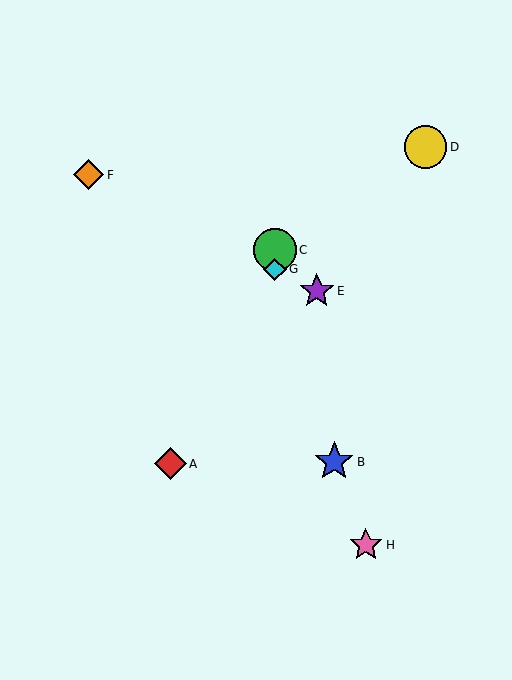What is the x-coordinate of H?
Object H is at x≈366.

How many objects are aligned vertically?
2 objects (C, G) are aligned vertically.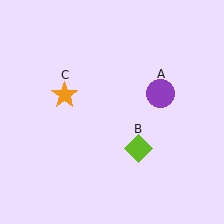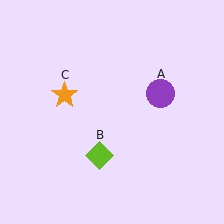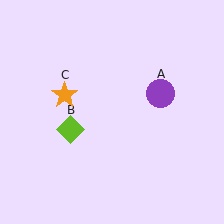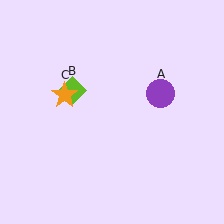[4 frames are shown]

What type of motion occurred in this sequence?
The lime diamond (object B) rotated clockwise around the center of the scene.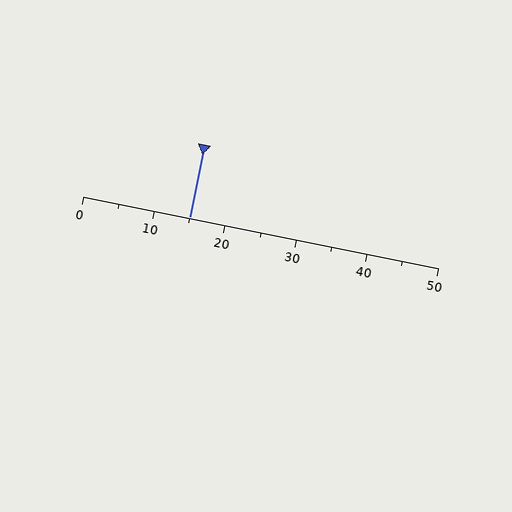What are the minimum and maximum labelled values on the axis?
The axis runs from 0 to 50.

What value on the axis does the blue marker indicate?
The marker indicates approximately 15.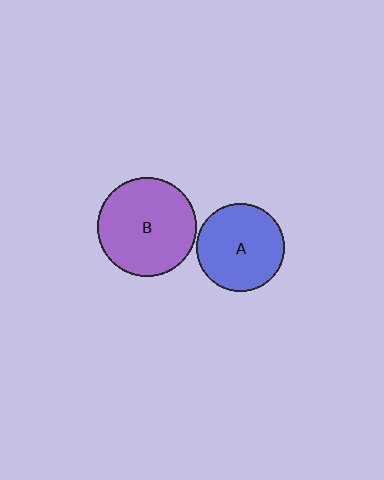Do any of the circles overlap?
No, none of the circles overlap.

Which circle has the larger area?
Circle B (purple).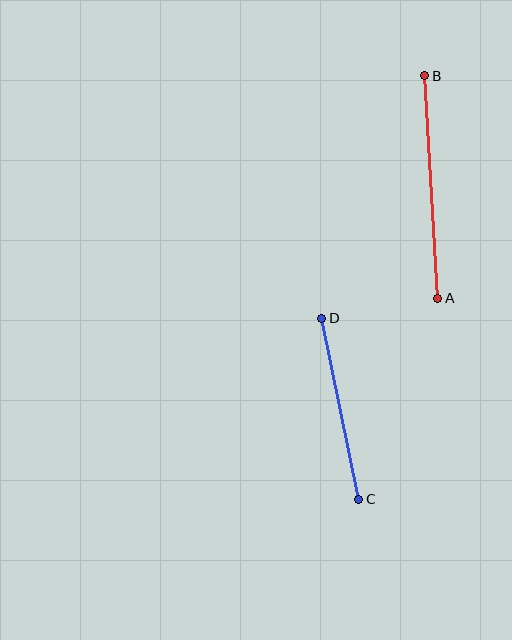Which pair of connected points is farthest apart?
Points A and B are farthest apart.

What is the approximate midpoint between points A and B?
The midpoint is at approximately (431, 187) pixels.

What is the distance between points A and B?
The distance is approximately 223 pixels.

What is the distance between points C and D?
The distance is approximately 185 pixels.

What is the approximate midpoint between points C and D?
The midpoint is at approximately (340, 409) pixels.